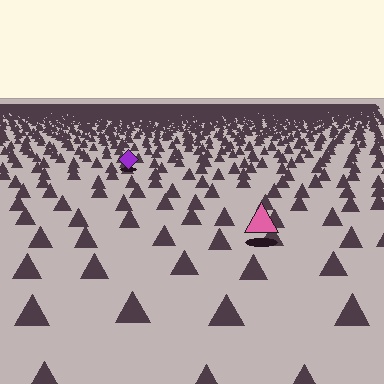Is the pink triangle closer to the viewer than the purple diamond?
Yes. The pink triangle is closer — you can tell from the texture gradient: the ground texture is coarser near it.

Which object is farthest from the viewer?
The purple diamond is farthest from the viewer. It appears smaller and the ground texture around it is denser.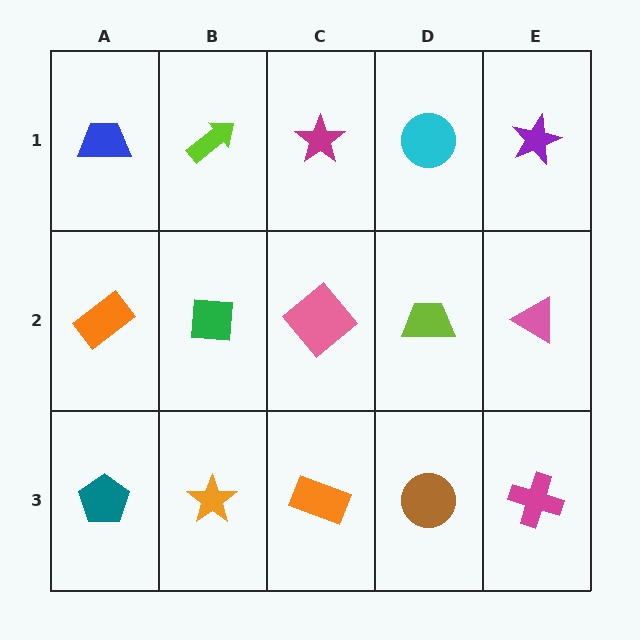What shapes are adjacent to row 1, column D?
A lime trapezoid (row 2, column D), a magenta star (row 1, column C), a purple star (row 1, column E).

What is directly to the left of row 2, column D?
A pink diamond.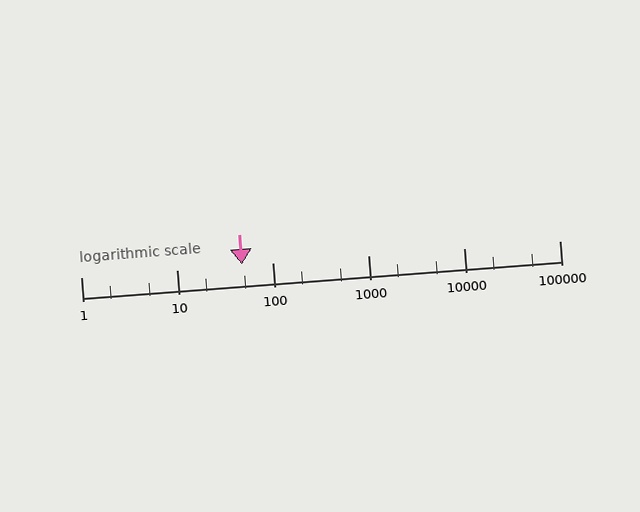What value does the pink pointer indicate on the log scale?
The pointer indicates approximately 48.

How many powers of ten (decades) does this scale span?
The scale spans 5 decades, from 1 to 100000.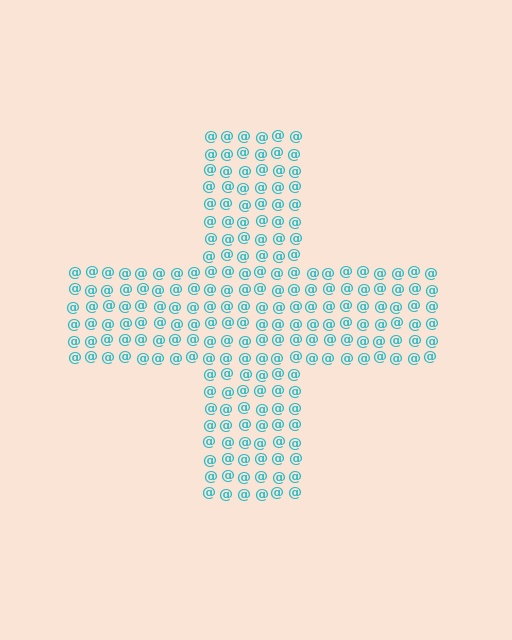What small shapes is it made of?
It is made of small at signs.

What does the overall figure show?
The overall figure shows a cross.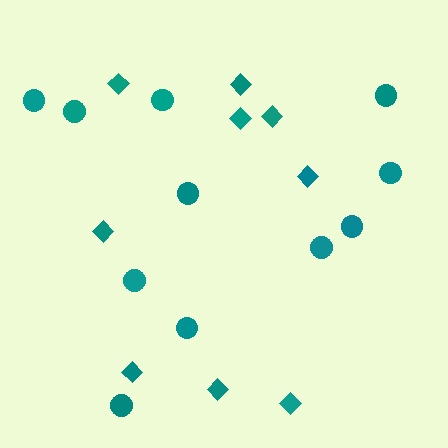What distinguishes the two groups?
There are 2 groups: one group of circles (11) and one group of diamonds (9).